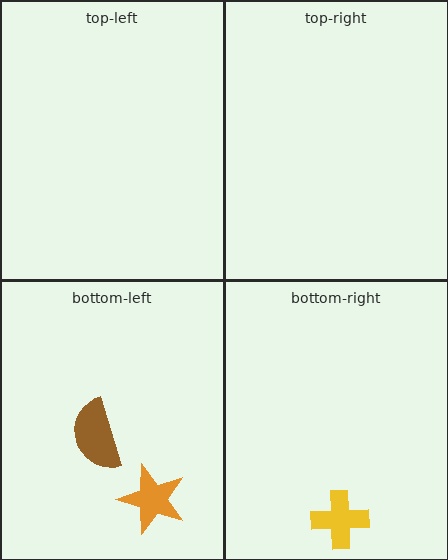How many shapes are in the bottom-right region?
1.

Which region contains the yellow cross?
The bottom-right region.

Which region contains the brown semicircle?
The bottom-left region.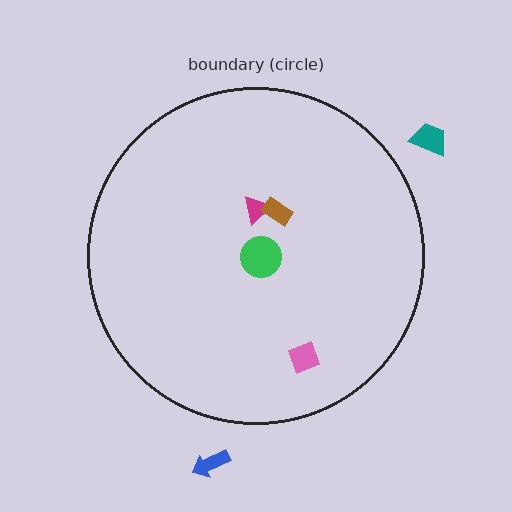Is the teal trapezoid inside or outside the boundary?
Outside.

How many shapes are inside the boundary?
4 inside, 2 outside.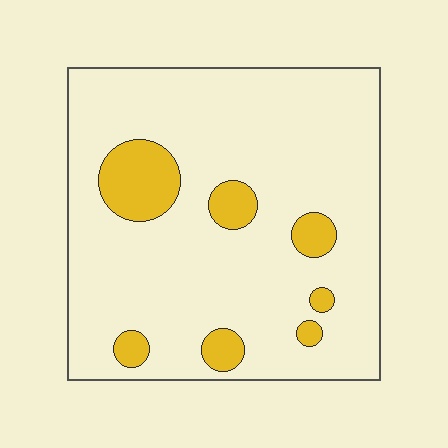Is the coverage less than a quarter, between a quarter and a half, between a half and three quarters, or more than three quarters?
Less than a quarter.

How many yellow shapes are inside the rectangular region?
7.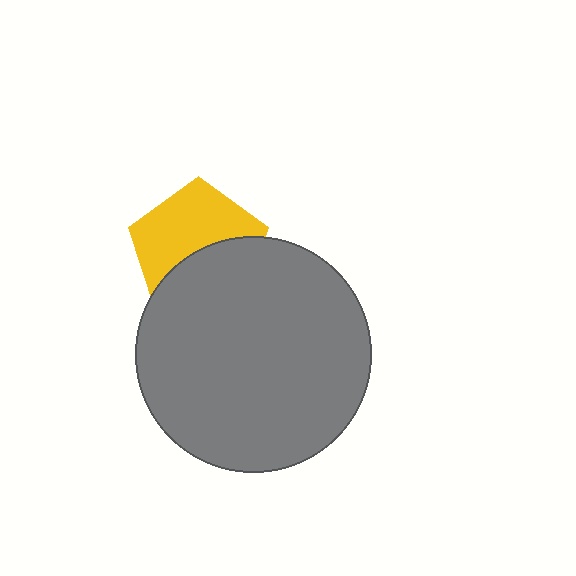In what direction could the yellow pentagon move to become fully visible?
The yellow pentagon could move up. That would shift it out from behind the gray circle entirely.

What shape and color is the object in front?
The object in front is a gray circle.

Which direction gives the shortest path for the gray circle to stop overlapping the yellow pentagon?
Moving down gives the shortest separation.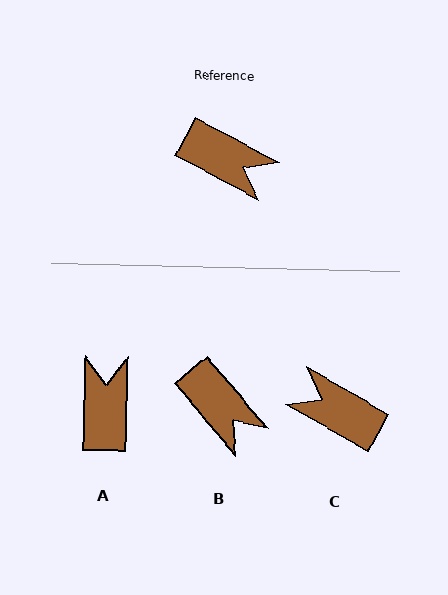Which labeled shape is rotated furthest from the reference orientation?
C, about 178 degrees away.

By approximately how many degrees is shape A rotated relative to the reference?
Approximately 117 degrees counter-clockwise.